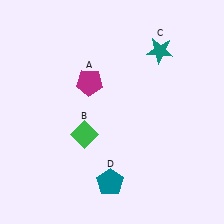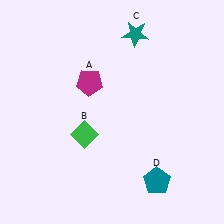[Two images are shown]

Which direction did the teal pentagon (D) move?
The teal pentagon (D) moved right.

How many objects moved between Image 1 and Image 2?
2 objects moved between the two images.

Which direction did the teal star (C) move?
The teal star (C) moved left.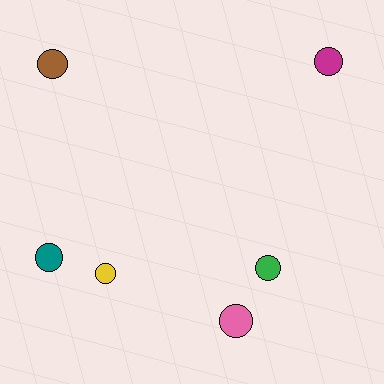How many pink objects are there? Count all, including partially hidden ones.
There is 1 pink object.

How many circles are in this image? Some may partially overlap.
There are 6 circles.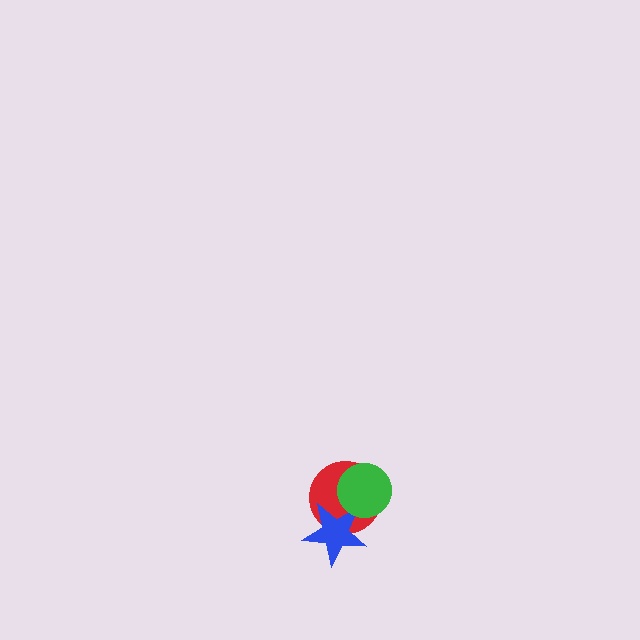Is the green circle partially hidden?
No, no other shape covers it.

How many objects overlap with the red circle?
2 objects overlap with the red circle.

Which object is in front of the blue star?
The green circle is in front of the blue star.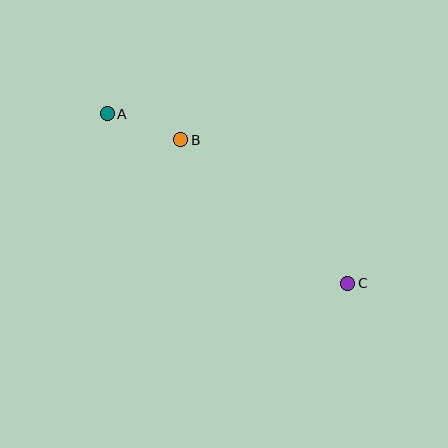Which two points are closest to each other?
Points A and B are closest to each other.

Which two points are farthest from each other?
Points A and C are farthest from each other.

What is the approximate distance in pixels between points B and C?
The distance between B and C is approximately 220 pixels.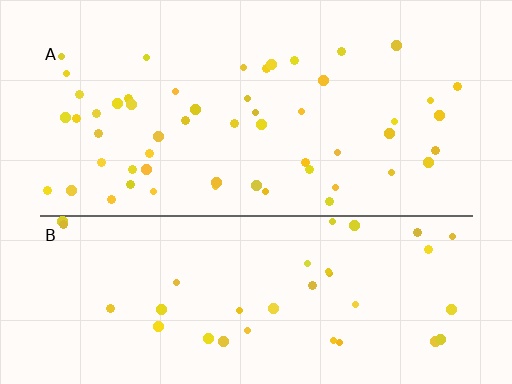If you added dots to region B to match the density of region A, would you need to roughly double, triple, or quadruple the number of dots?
Approximately double.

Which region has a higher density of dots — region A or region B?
A (the top).